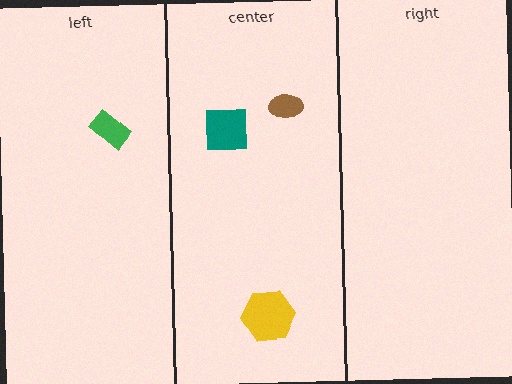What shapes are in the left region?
The green rectangle.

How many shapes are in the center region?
3.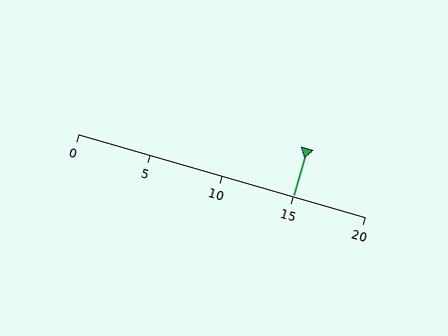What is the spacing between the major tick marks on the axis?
The major ticks are spaced 5 apart.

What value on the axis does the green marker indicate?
The marker indicates approximately 15.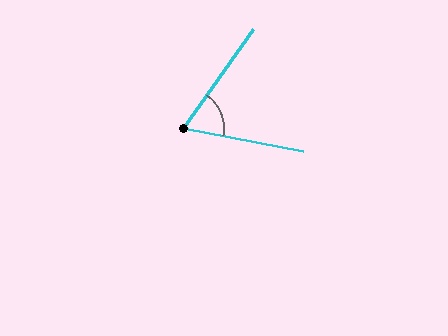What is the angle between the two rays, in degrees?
Approximately 65 degrees.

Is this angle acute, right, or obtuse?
It is acute.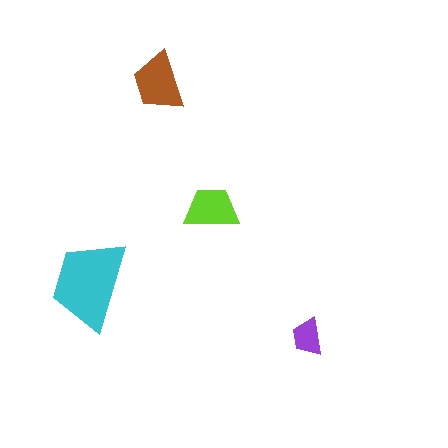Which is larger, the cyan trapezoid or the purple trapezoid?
The cyan one.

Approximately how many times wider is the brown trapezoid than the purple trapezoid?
About 1.5 times wider.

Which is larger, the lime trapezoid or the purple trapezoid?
The lime one.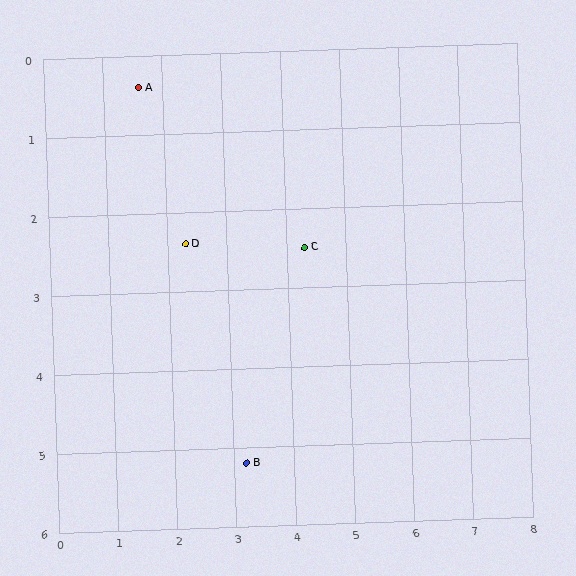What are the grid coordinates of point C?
Point C is at approximately (4.3, 2.5).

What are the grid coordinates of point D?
Point D is at approximately (2.3, 2.4).